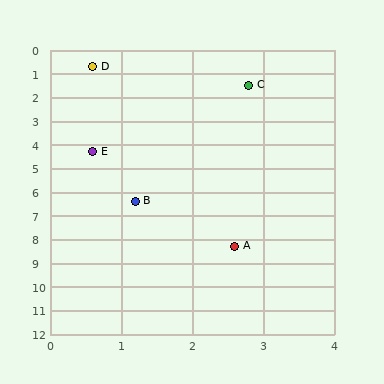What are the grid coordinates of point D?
Point D is at approximately (0.6, 0.7).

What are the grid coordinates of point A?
Point A is at approximately (2.6, 8.3).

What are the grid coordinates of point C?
Point C is at approximately (2.8, 1.5).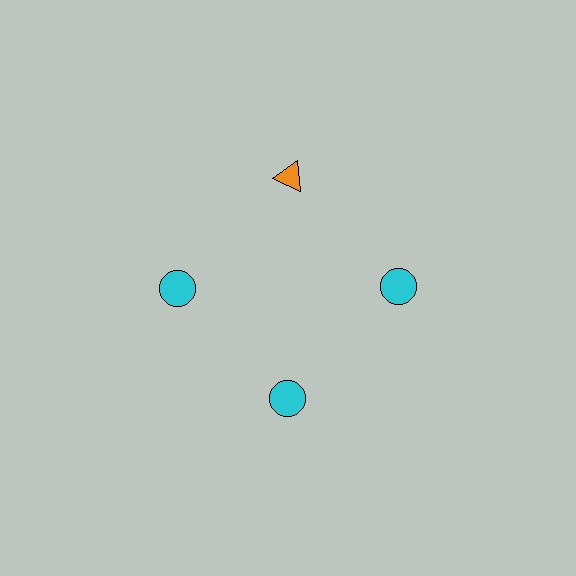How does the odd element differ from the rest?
It differs in both color (orange instead of cyan) and shape (triangle instead of circle).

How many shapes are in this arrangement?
There are 4 shapes arranged in a ring pattern.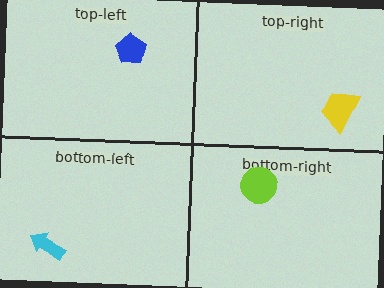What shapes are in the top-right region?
The yellow trapezoid.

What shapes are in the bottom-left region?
The cyan arrow.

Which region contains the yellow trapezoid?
The top-right region.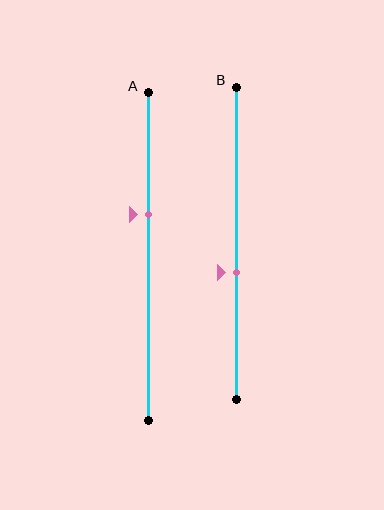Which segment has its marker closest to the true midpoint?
Segment B has its marker closest to the true midpoint.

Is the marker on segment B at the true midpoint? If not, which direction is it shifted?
No, the marker on segment B is shifted downward by about 9% of the segment length.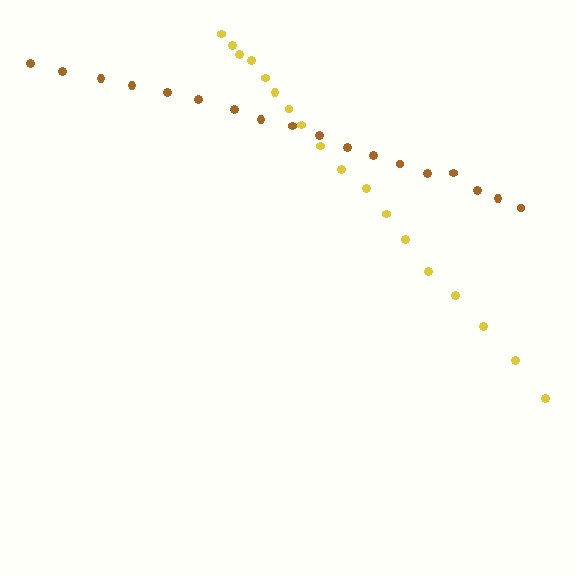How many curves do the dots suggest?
There are 2 distinct paths.